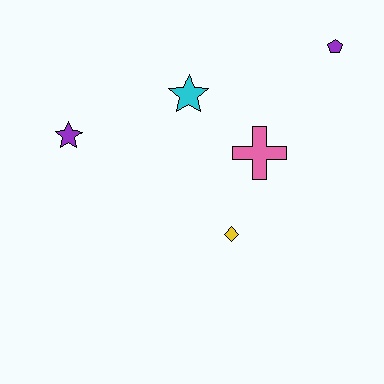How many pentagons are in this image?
There is 1 pentagon.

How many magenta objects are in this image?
There are no magenta objects.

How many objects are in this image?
There are 5 objects.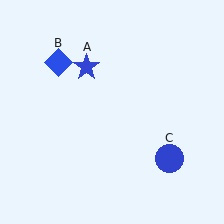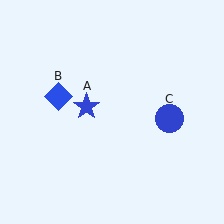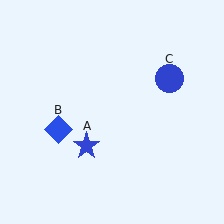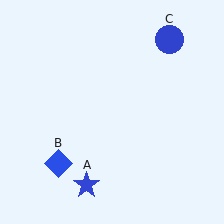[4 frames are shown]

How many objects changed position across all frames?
3 objects changed position: blue star (object A), blue diamond (object B), blue circle (object C).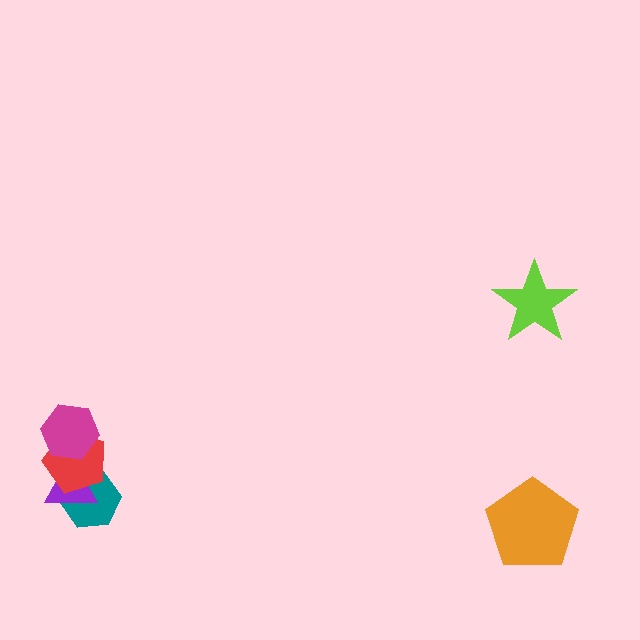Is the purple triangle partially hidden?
Yes, it is partially covered by another shape.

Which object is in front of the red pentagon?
The magenta hexagon is in front of the red pentagon.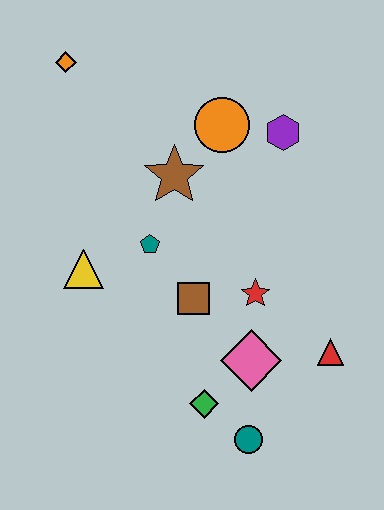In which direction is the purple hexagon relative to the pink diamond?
The purple hexagon is above the pink diamond.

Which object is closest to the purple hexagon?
The orange circle is closest to the purple hexagon.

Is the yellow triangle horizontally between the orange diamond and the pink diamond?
Yes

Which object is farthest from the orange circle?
The teal circle is farthest from the orange circle.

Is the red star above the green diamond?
Yes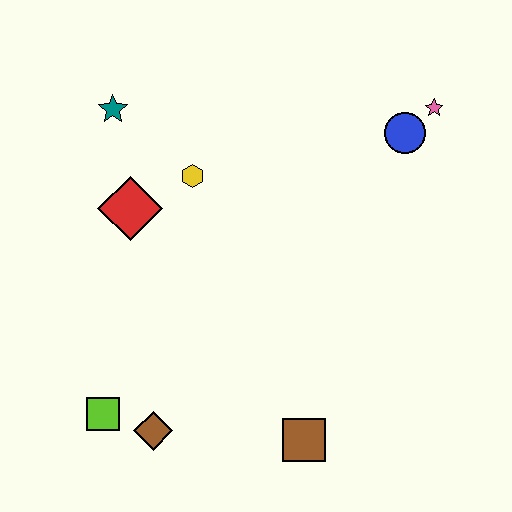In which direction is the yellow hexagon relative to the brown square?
The yellow hexagon is above the brown square.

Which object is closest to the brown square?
The brown diamond is closest to the brown square.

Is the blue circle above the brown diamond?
Yes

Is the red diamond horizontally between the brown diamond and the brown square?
No